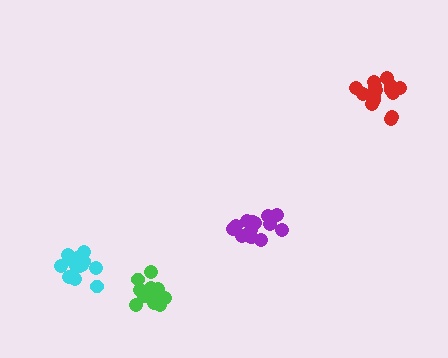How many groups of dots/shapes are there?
There are 4 groups.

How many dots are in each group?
Group 1: 18 dots, Group 2: 14 dots, Group 3: 14 dots, Group 4: 16 dots (62 total).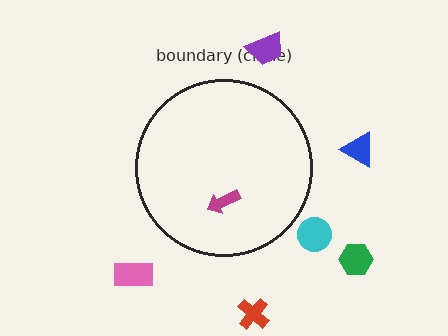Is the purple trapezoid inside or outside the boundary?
Outside.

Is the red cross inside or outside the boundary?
Outside.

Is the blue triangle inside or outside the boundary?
Outside.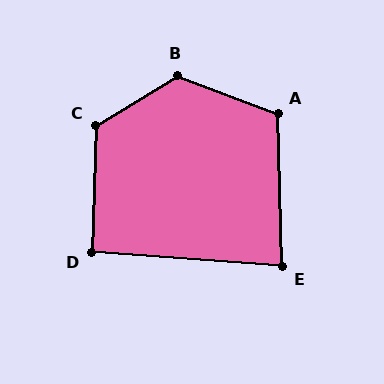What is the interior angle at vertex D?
Approximately 92 degrees (approximately right).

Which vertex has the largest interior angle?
B, at approximately 128 degrees.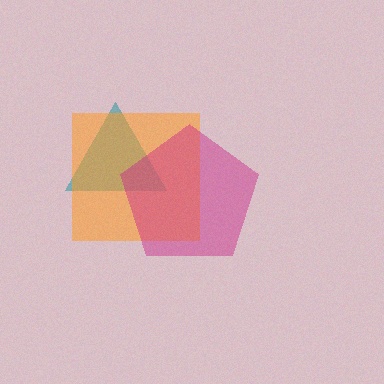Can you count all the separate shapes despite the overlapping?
Yes, there are 3 separate shapes.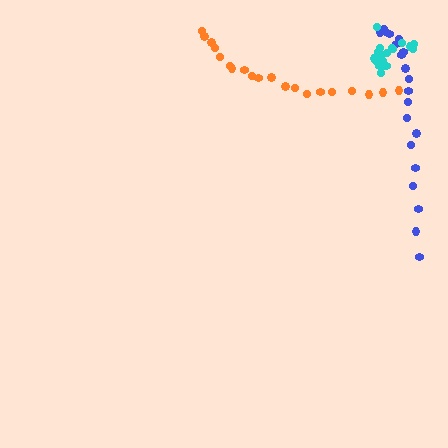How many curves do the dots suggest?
There are 3 distinct paths.